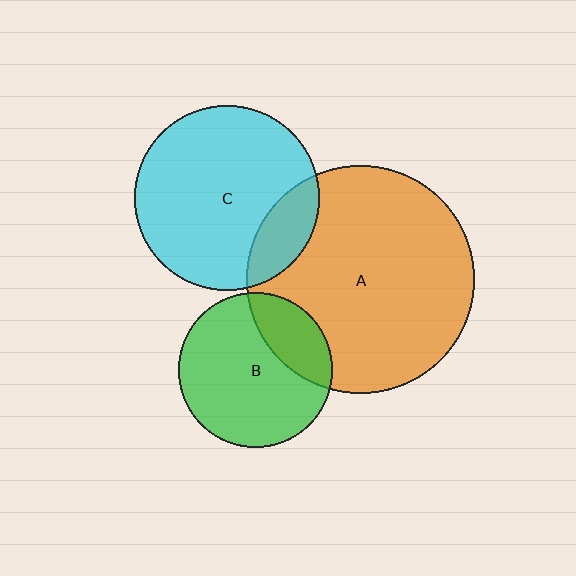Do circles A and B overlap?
Yes.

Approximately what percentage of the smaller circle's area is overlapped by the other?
Approximately 25%.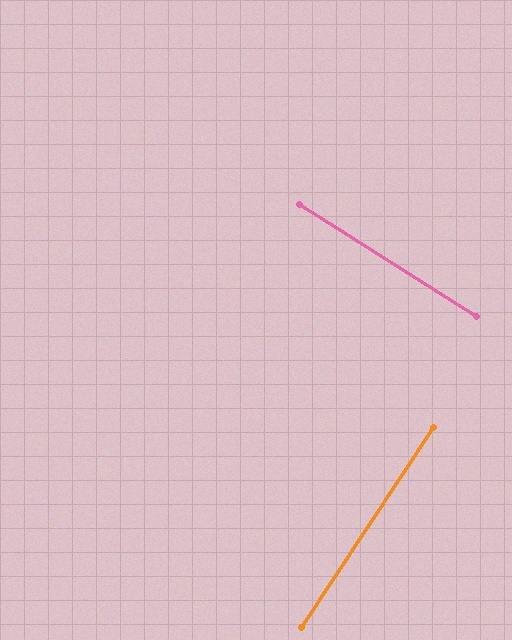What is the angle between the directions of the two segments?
Approximately 89 degrees.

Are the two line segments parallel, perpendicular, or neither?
Perpendicular — they meet at approximately 89°.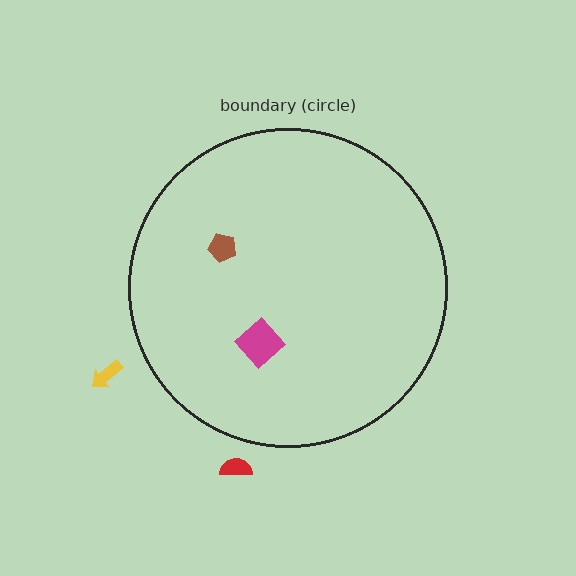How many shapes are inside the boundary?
2 inside, 2 outside.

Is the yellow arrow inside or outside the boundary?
Outside.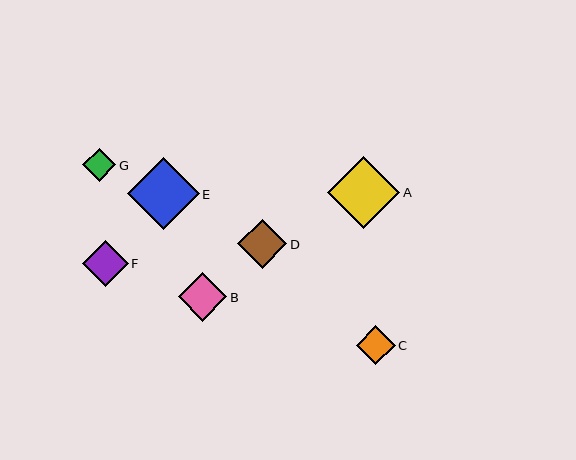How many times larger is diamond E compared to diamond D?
Diamond E is approximately 1.5 times the size of diamond D.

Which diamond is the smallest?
Diamond G is the smallest with a size of approximately 33 pixels.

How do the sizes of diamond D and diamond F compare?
Diamond D and diamond F are approximately the same size.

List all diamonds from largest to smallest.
From largest to smallest: E, A, D, B, F, C, G.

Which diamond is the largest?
Diamond E is the largest with a size of approximately 72 pixels.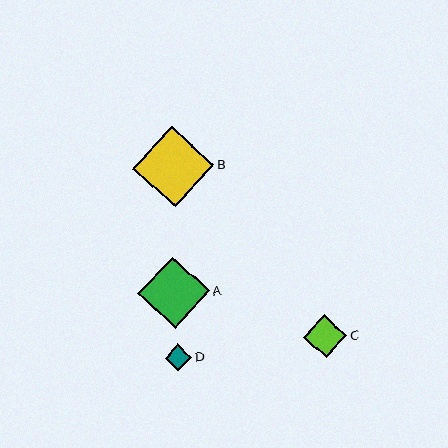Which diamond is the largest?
Diamond B is the largest with a size of approximately 81 pixels.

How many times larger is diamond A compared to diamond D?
Diamond A is approximately 2.7 times the size of diamond D.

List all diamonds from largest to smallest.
From largest to smallest: B, A, C, D.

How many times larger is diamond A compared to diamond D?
Diamond A is approximately 2.7 times the size of diamond D.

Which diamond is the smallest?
Diamond D is the smallest with a size of approximately 27 pixels.